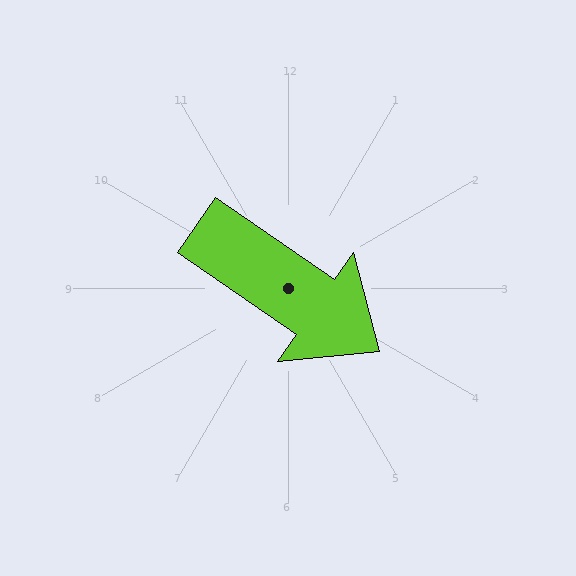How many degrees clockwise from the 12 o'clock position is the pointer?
Approximately 125 degrees.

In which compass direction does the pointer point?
Southeast.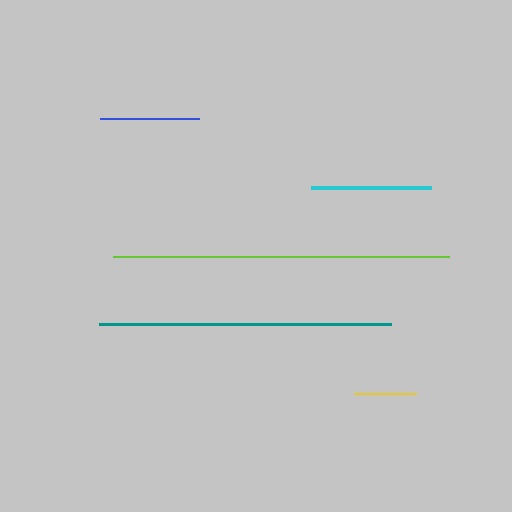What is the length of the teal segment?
The teal segment is approximately 293 pixels long.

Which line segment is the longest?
The lime line is the longest at approximately 335 pixels.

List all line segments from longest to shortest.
From longest to shortest: lime, teal, cyan, blue, yellow.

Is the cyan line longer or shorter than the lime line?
The lime line is longer than the cyan line.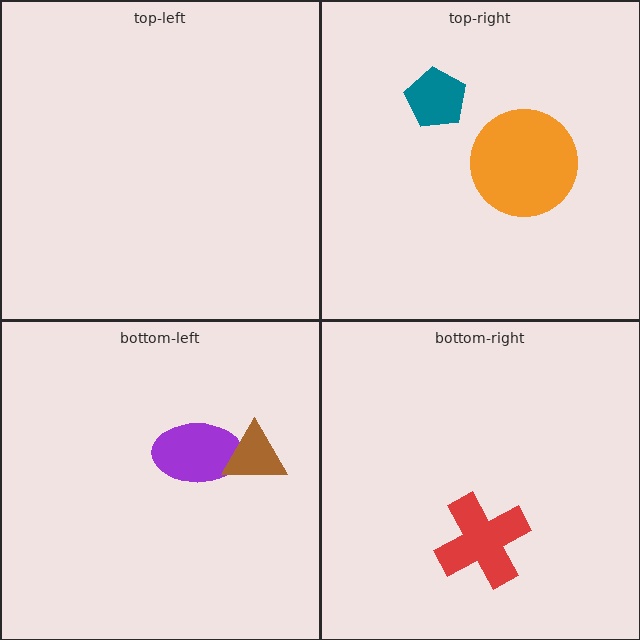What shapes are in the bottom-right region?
The red cross.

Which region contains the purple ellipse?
The bottom-left region.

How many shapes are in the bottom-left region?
2.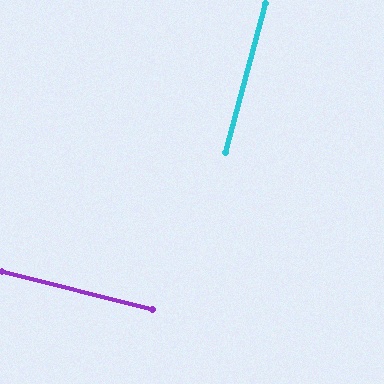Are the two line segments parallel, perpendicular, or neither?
Perpendicular — they meet at approximately 89°.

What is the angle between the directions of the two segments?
Approximately 89 degrees.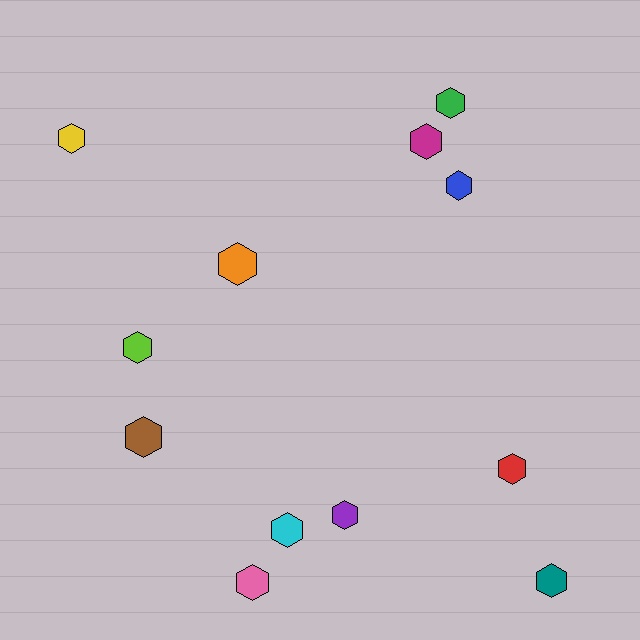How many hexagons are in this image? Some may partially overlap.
There are 12 hexagons.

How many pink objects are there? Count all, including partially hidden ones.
There is 1 pink object.